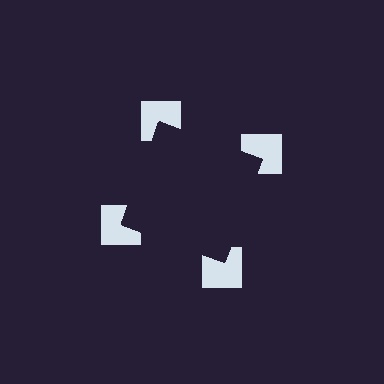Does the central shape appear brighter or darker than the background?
It typically appears slightly darker than the background, even though no actual brightness change is drawn.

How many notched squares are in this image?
There are 4 — one at each vertex of the illusory square.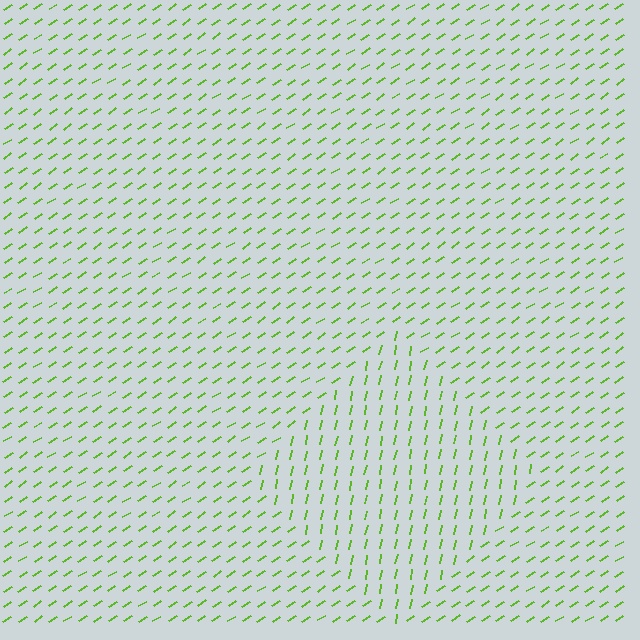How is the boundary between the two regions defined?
The boundary is defined purely by a change in line orientation (approximately 45 degrees difference). All lines are the same color and thickness.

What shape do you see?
I see a diamond.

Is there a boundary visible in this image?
Yes, there is a texture boundary formed by a change in line orientation.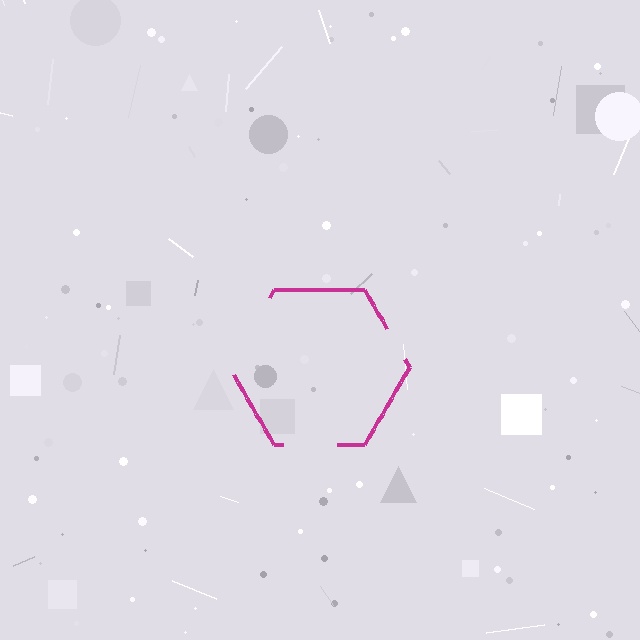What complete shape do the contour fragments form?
The contour fragments form a hexagon.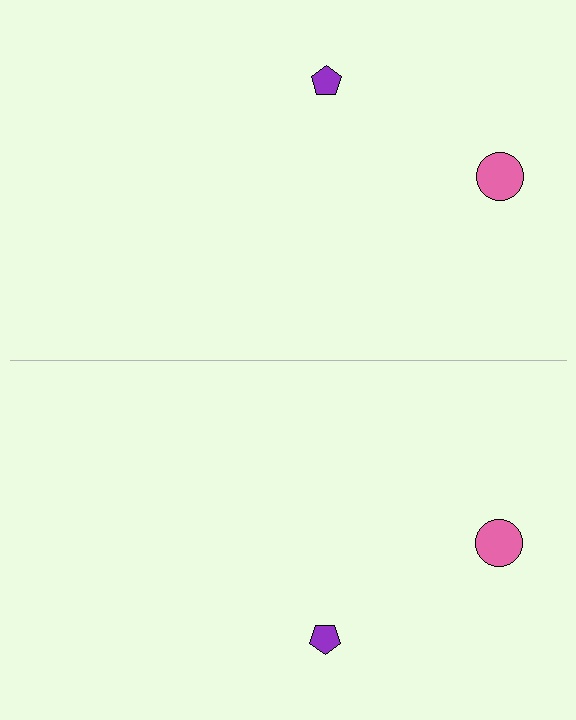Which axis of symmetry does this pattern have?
The pattern has a horizontal axis of symmetry running through the center of the image.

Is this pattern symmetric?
Yes, this pattern has bilateral (reflection) symmetry.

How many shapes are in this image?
There are 4 shapes in this image.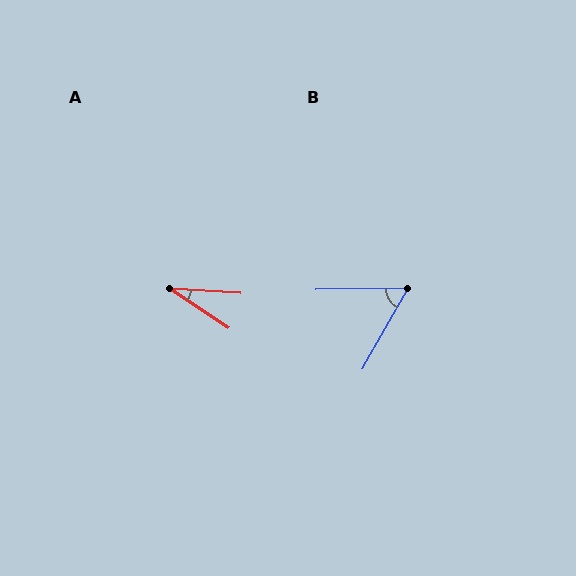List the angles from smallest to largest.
A (30°), B (59°).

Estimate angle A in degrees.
Approximately 30 degrees.